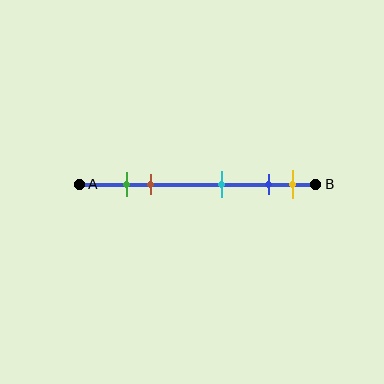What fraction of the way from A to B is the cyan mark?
The cyan mark is approximately 60% (0.6) of the way from A to B.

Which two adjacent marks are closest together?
The green and brown marks are the closest adjacent pair.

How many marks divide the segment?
There are 5 marks dividing the segment.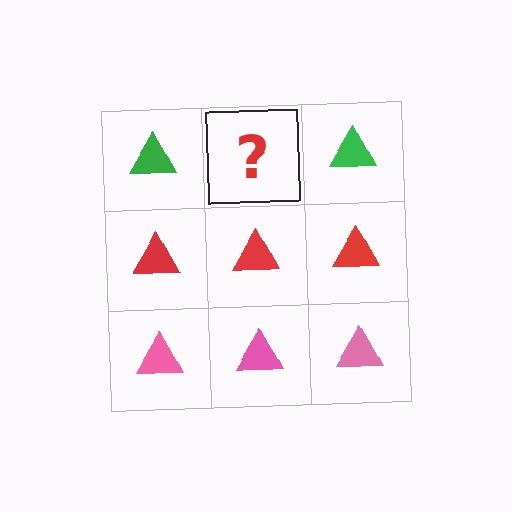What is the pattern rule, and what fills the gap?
The rule is that each row has a consistent color. The gap should be filled with a green triangle.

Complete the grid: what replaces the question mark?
The question mark should be replaced with a green triangle.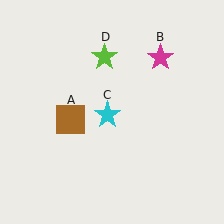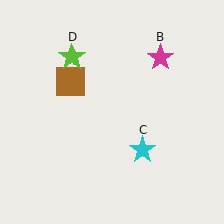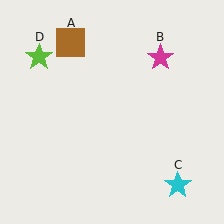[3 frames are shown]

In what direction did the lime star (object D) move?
The lime star (object D) moved left.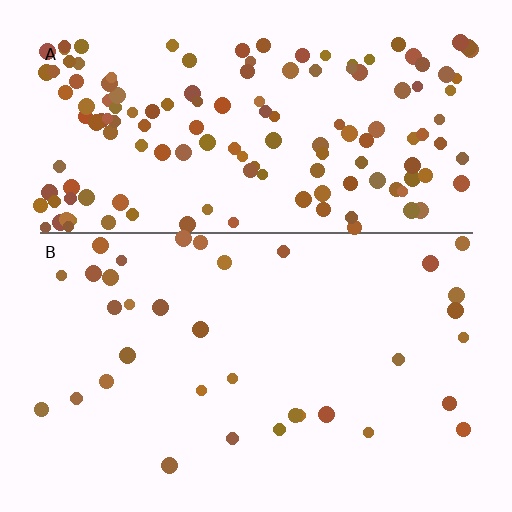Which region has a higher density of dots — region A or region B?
A (the top).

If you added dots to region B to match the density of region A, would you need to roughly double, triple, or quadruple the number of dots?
Approximately quadruple.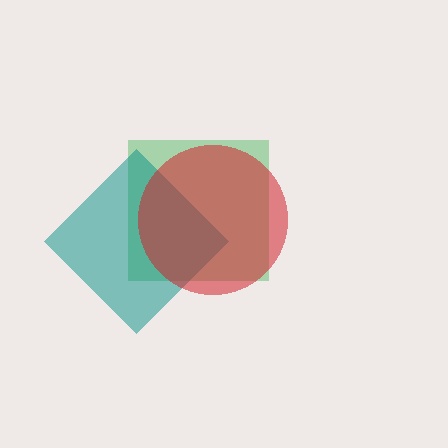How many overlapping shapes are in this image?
There are 3 overlapping shapes in the image.